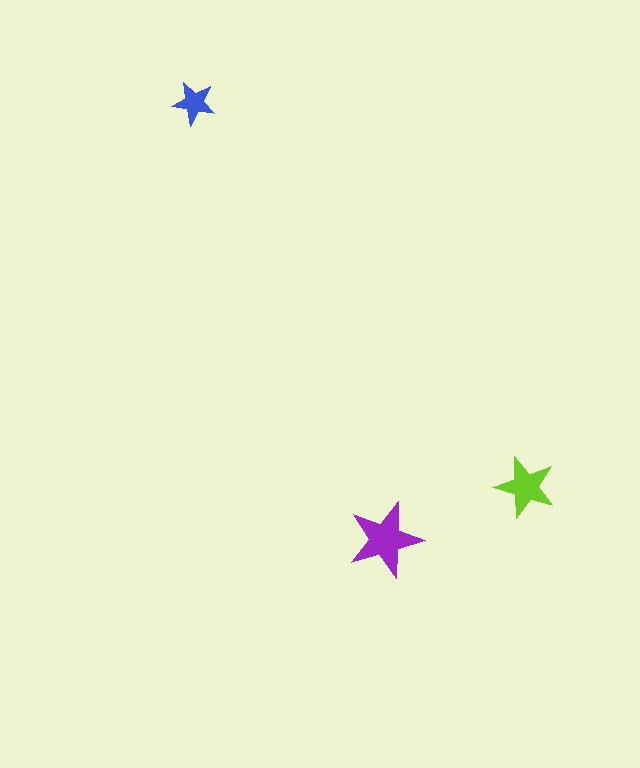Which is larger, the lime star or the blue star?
The lime one.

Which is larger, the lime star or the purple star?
The purple one.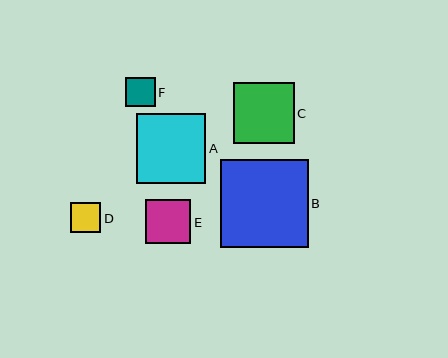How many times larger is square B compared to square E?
Square B is approximately 2.0 times the size of square E.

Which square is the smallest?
Square F is the smallest with a size of approximately 29 pixels.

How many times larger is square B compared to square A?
Square B is approximately 1.3 times the size of square A.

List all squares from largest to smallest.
From largest to smallest: B, A, C, E, D, F.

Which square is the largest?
Square B is the largest with a size of approximately 88 pixels.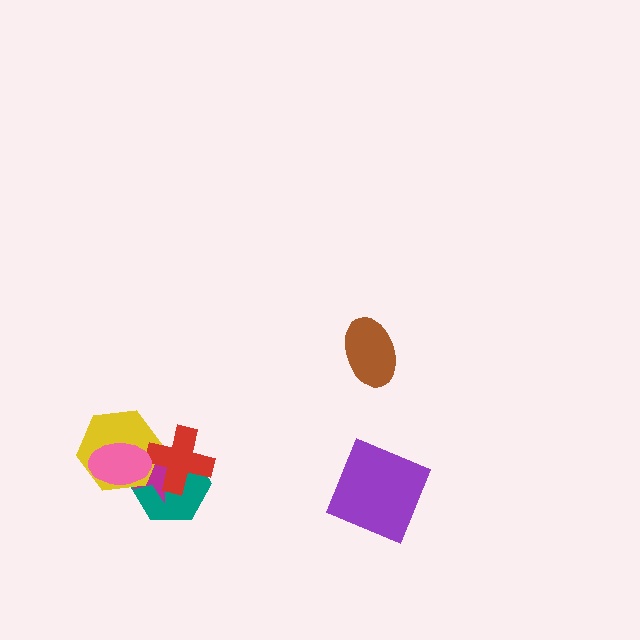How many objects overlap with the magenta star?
4 objects overlap with the magenta star.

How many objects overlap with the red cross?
3 objects overlap with the red cross.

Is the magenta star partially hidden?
Yes, it is partially covered by another shape.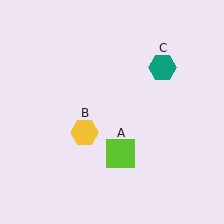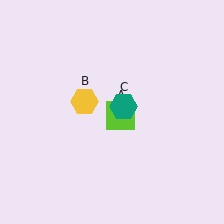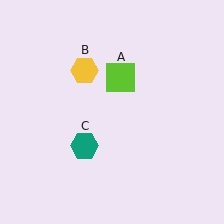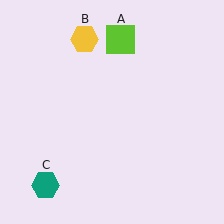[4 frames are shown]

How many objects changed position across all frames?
3 objects changed position: lime square (object A), yellow hexagon (object B), teal hexagon (object C).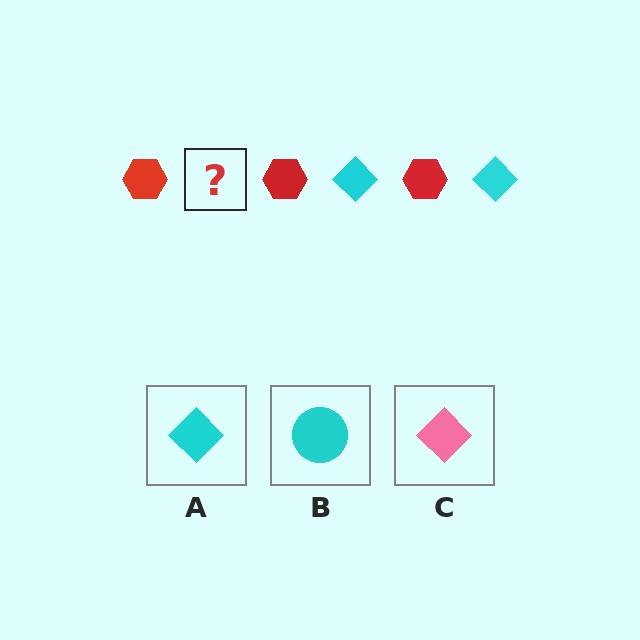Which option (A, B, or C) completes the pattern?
A.